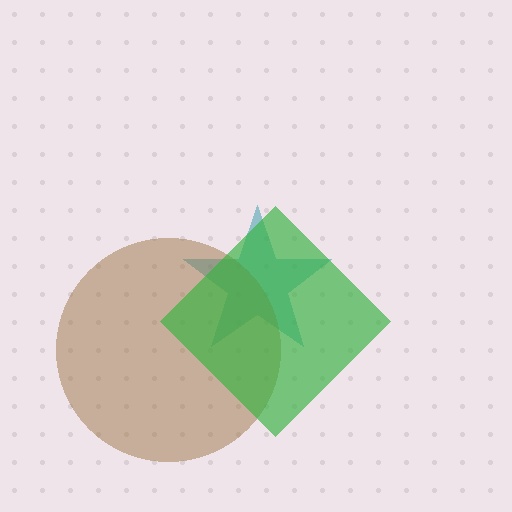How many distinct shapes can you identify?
There are 3 distinct shapes: a teal star, a brown circle, a green diamond.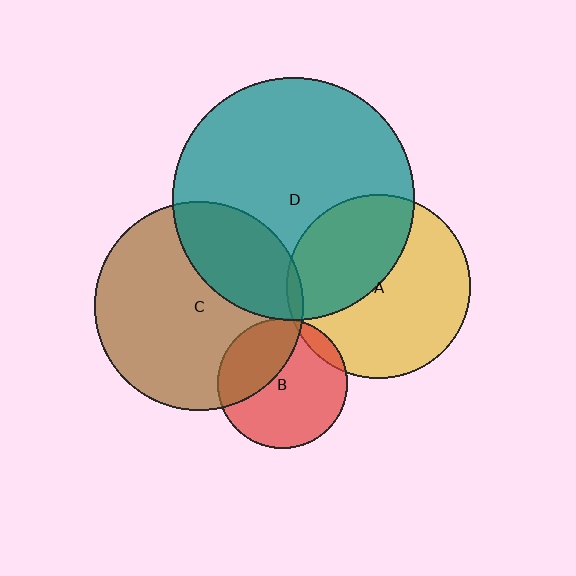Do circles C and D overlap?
Yes.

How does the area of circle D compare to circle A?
Approximately 1.7 times.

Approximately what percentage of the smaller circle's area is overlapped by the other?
Approximately 30%.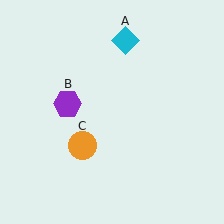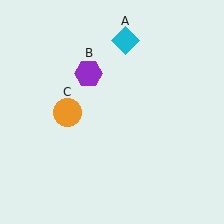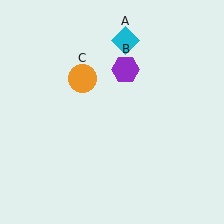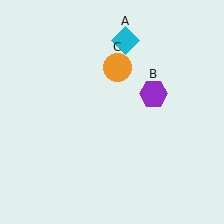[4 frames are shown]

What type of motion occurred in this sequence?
The purple hexagon (object B), orange circle (object C) rotated clockwise around the center of the scene.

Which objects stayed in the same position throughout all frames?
Cyan diamond (object A) remained stationary.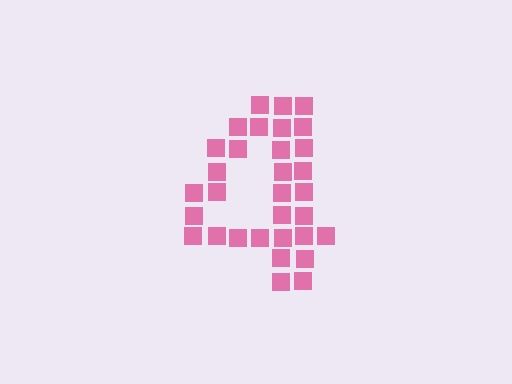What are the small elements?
The small elements are squares.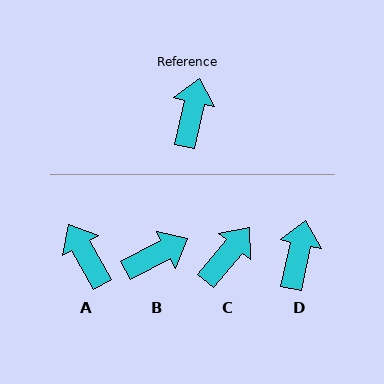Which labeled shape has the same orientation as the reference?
D.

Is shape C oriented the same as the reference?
No, it is off by about 28 degrees.